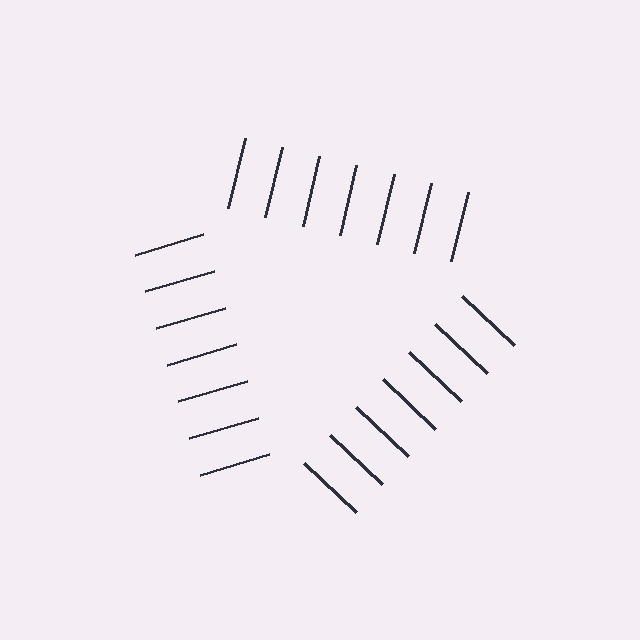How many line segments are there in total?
21 — 7 along each of the 3 edges.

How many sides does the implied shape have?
3 sides — the line-ends trace a triangle.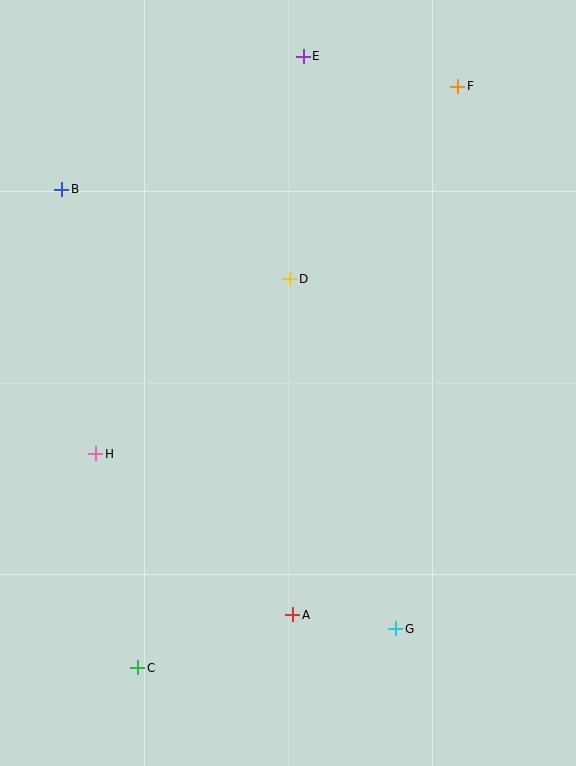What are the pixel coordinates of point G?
Point G is at (396, 629).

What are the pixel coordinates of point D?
Point D is at (290, 279).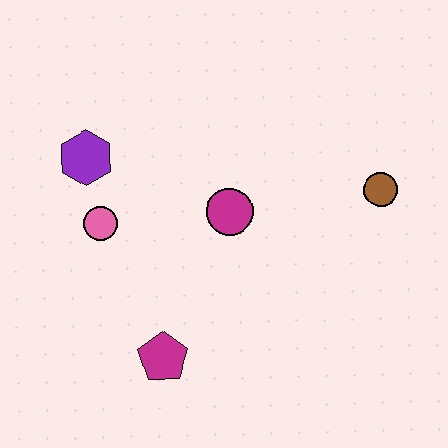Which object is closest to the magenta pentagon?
The pink circle is closest to the magenta pentagon.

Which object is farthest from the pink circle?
The brown circle is farthest from the pink circle.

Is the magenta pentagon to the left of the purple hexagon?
No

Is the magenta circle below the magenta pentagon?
No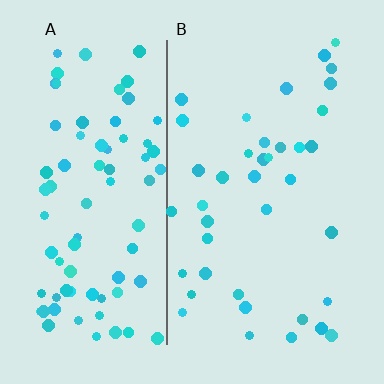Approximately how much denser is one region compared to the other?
Approximately 2.1× — region A over region B.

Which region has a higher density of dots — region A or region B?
A (the left).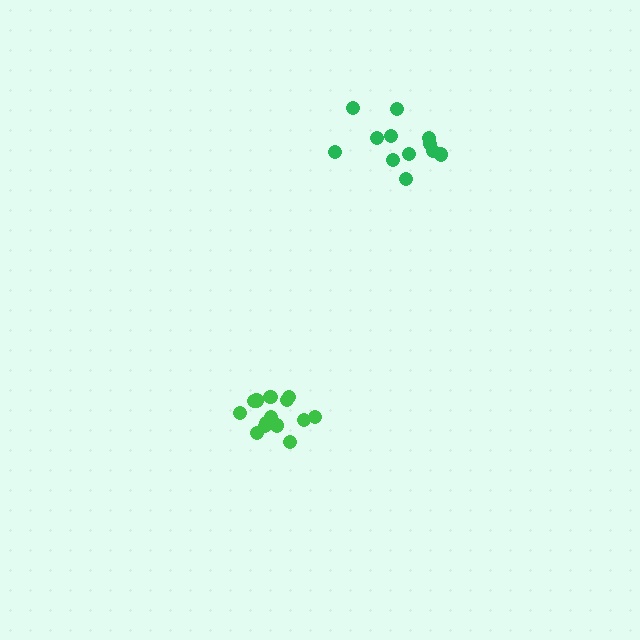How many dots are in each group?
Group 1: 12 dots, Group 2: 15 dots (27 total).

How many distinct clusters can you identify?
There are 2 distinct clusters.